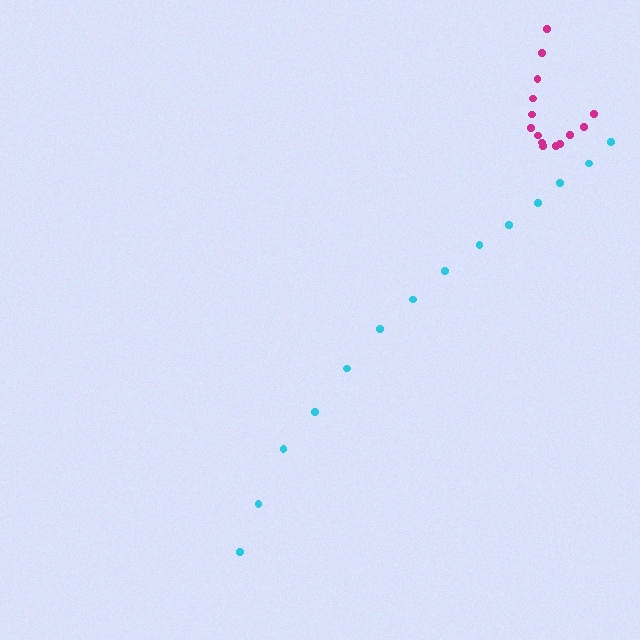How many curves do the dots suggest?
There are 2 distinct paths.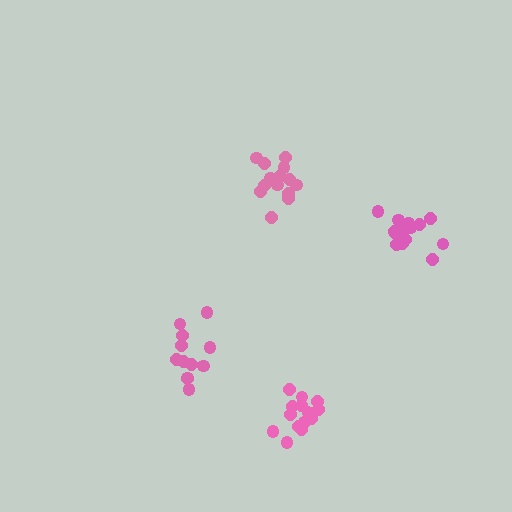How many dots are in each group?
Group 1: 14 dots, Group 2: 15 dots, Group 3: 14 dots, Group 4: 12 dots (55 total).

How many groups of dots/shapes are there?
There are 4 groups.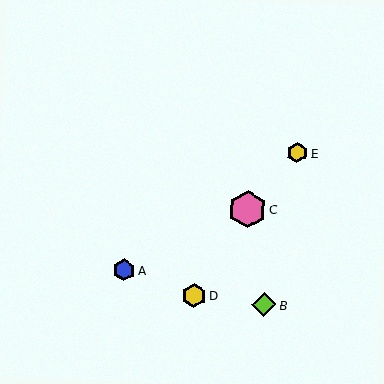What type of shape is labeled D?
Shape D is a yellow hexagon.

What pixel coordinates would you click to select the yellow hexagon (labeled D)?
Click at (194, 296) to select the yellow hexagon D.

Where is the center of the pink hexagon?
The center of the pink hexagon is at (248, 209).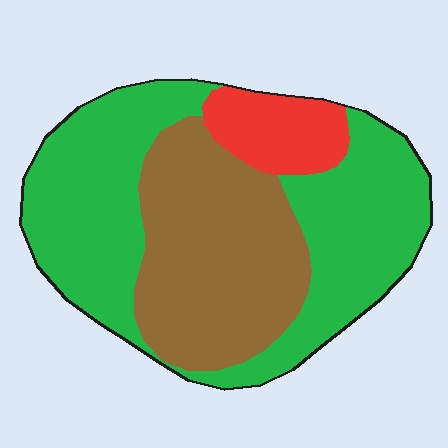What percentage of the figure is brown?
Brown covers 35% of the figure.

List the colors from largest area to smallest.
From largest to smallest: green, brown, red.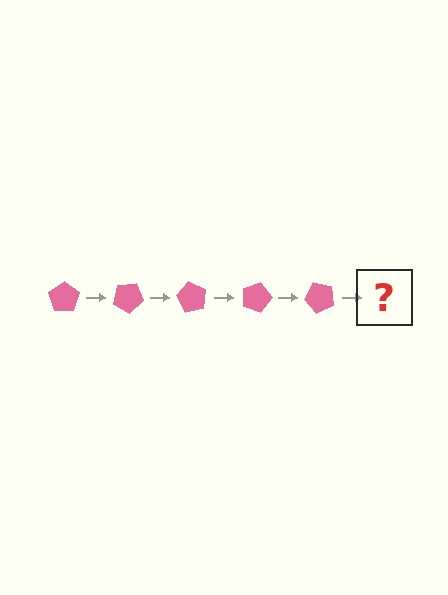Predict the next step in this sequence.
The next step is a pink pentagon rotated 150 degrees.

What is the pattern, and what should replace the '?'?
The pattern is that the pentagon rotates 30 degrees each step. The '?' should be a pink pentagon rotated 150 degrees.